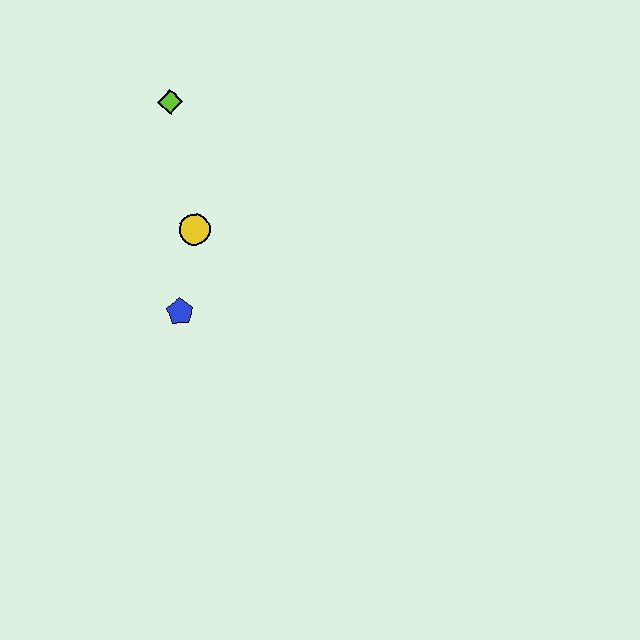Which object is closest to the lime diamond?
The yellow circle is closest to the lime diamond.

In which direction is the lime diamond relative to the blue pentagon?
The lime diamond is above the blue pentagon.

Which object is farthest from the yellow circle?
The lime diamond is farthest from the yellow circle.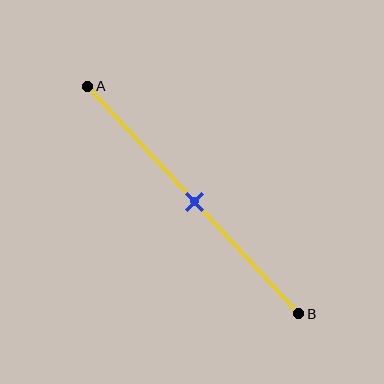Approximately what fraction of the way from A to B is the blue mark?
The blue mark is approximately 50% of the way from A to B.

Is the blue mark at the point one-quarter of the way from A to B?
No, the mark is at about 50% from A, not at the 25% one-quarter point.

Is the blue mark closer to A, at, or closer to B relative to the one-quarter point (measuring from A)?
The blue mark is closer to point B than the one-quarter point of segment AB.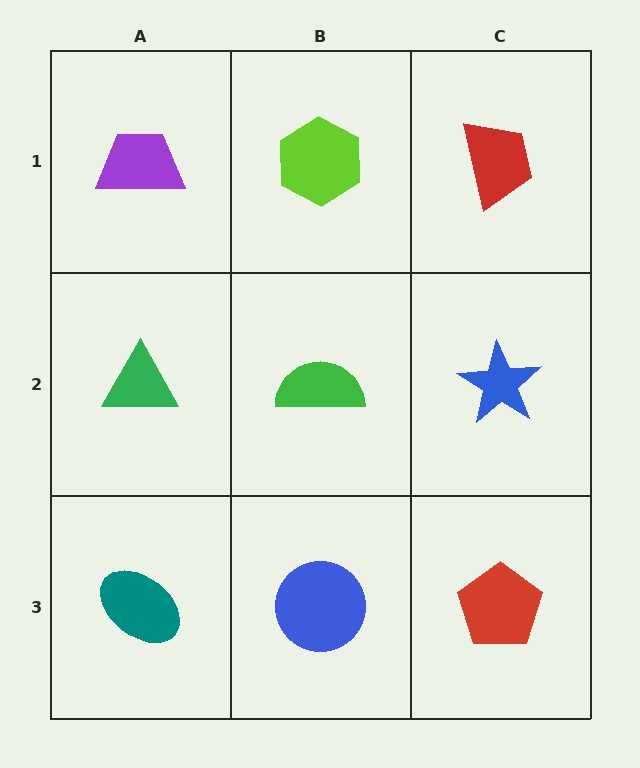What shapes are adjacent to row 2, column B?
A lime hexagon (row 1, column B), a blue circle (row 3, column B), a green triangle (row 2, column A), a blue star (row 2, column C).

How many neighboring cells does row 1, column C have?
2.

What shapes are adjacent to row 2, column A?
A purple trapezoid (row 1, column A), a teal ellipse (row 3, column A), a green semicircle (row 2, column B).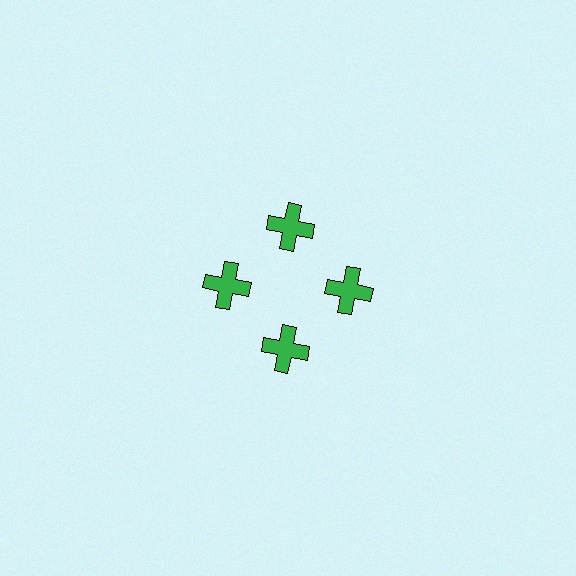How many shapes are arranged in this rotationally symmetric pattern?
There are 4 shapes, arranged in 4 groups of 1.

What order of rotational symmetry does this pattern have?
This pattern has 4-fold rotational symmetry.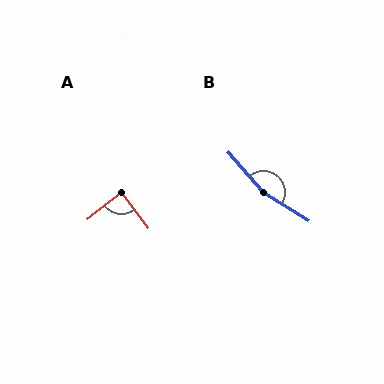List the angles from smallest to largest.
A (89°), B (164°).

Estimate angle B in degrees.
Approximately 164 degrees.